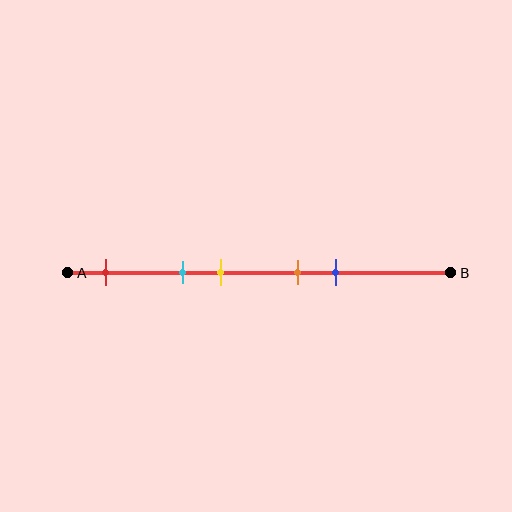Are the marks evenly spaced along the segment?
No, the marks are not evenly spaced.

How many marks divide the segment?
There are 5 marks dividing the segment.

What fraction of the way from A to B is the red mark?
The red mark is approximately 10% (0.1) of the way from A to B.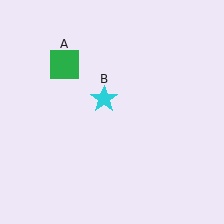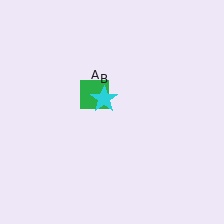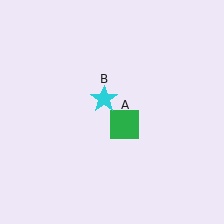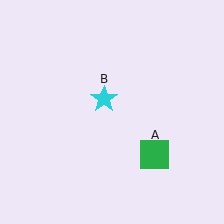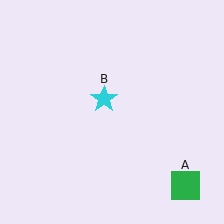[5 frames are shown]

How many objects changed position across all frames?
1 object changed position: green square (object A).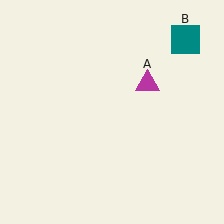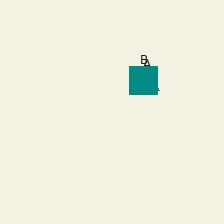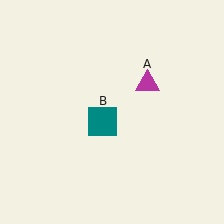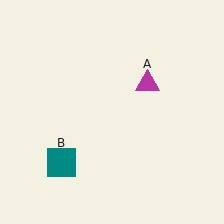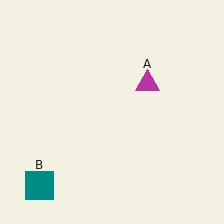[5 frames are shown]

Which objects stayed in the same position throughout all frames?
Magenta triangle (object A) remained stationary.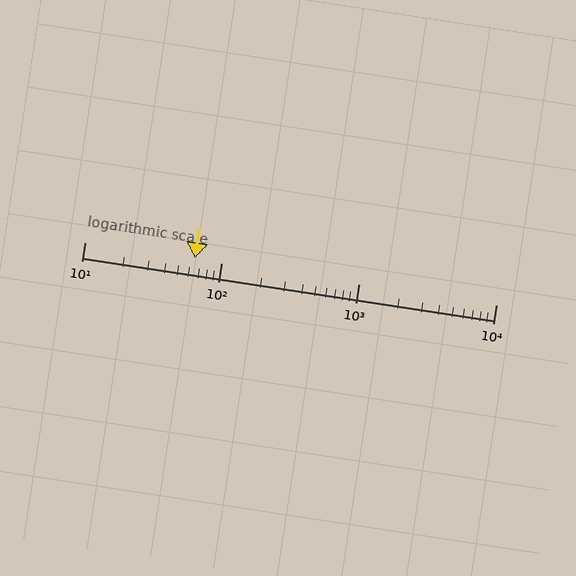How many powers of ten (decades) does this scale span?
The scale spans 3 decades, from 10 to 10000.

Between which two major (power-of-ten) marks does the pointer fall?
The pointer is between 10 and 100.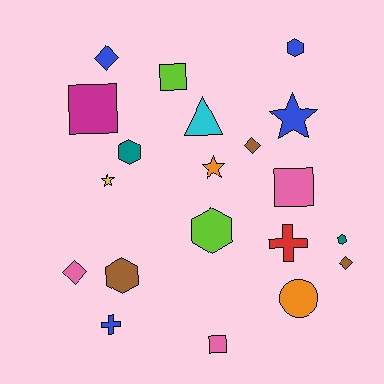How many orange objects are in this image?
There are 2 orange objects.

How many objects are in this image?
There are 20 objects.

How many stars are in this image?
There are 3 stars.